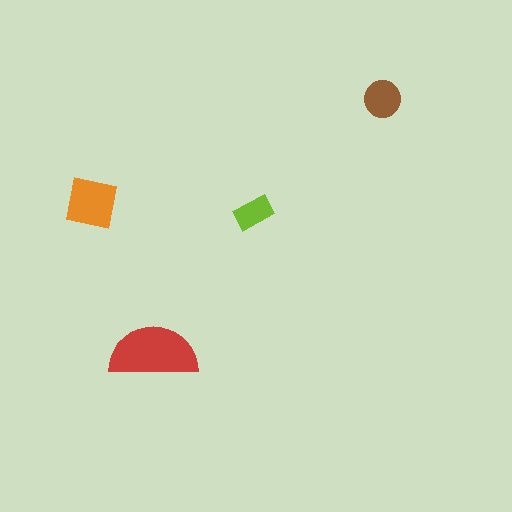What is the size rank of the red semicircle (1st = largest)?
1st.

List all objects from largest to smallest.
The red semicircle, the orange square, the brown circle, the lime rectangle.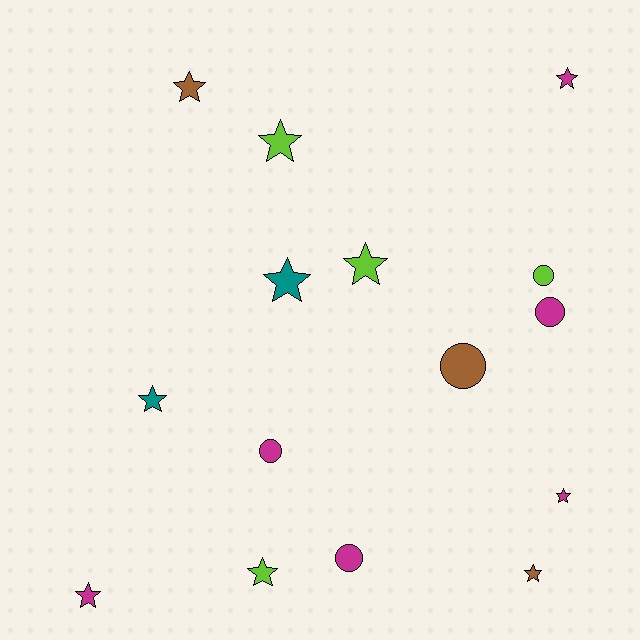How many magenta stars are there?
There are 3 magenta stars.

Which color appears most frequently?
Magenta, with 6 objects.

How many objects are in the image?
There are 15 objects.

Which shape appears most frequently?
Star, with 10 objects.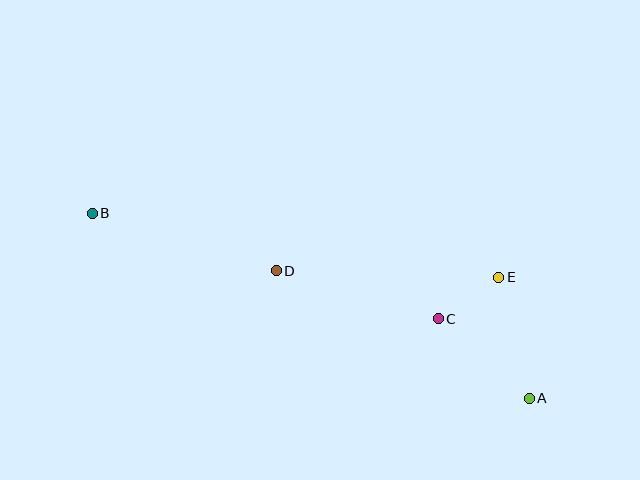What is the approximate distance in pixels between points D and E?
The distance between D and E is approximately 223 pixels.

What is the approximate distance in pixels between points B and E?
The distance between B and E is approximately 412 pixels.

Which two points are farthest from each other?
Points A and B are farthest from each other.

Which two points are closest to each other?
Points C and E are closest to each other.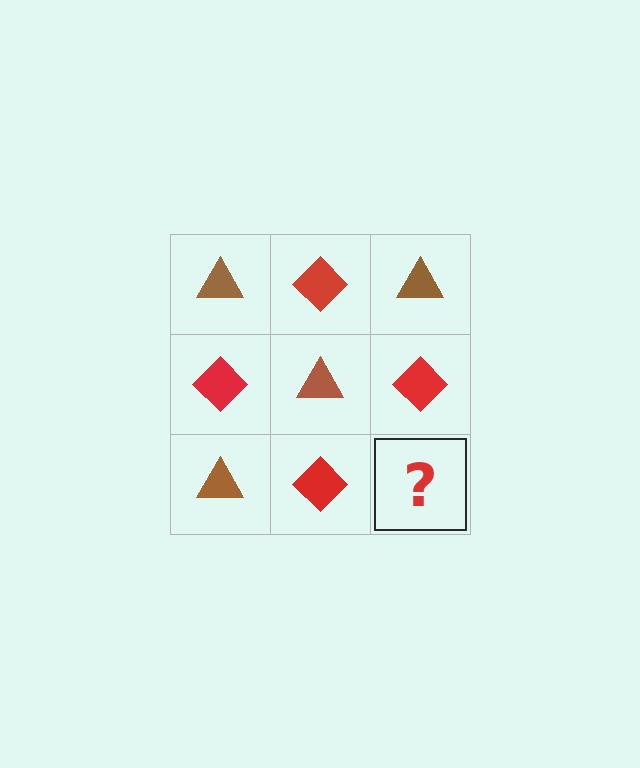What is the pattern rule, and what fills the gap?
The rule is that it alternates brown triangle and red diamond in a checkerboard pattern. The gap should be filled with a brown triangle.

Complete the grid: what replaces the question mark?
The question mark should be replaced with a brown triangle.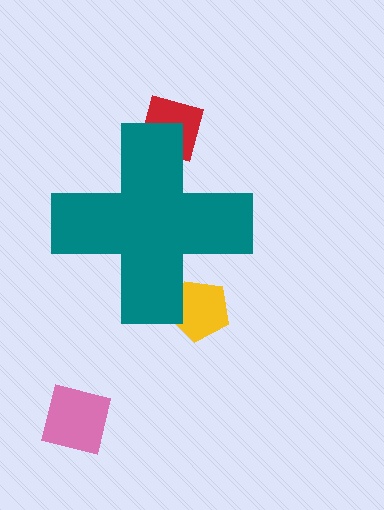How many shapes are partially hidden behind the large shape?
2 shapes are partially hidden.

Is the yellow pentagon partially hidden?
Yes, the yellow pentagon is partially hidden behind the teal cross.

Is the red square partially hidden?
Yes, the red square is partially hidden behind the teal cross.